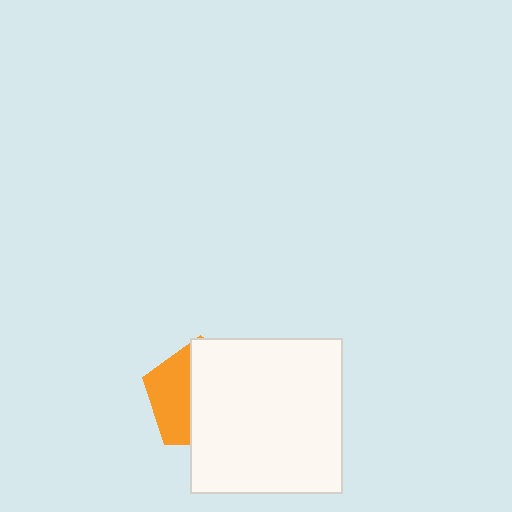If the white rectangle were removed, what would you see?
You would see the complete orange pentagon.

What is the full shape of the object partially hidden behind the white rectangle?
The partially hidden object is an orange pentagon.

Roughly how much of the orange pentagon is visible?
A small part of it is visible (roughly 37%).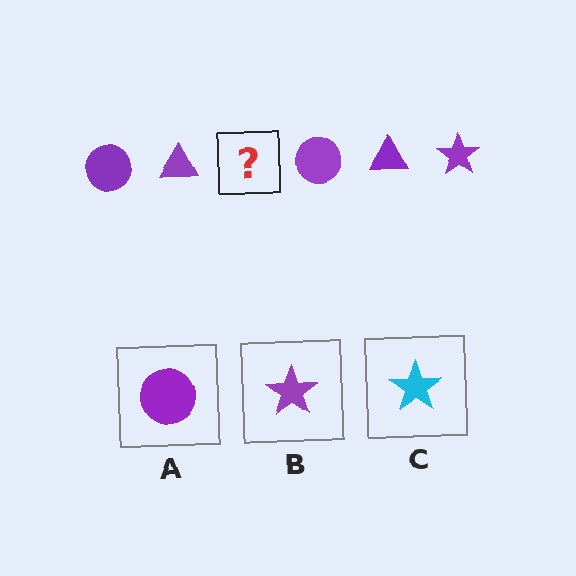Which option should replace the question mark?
Option B.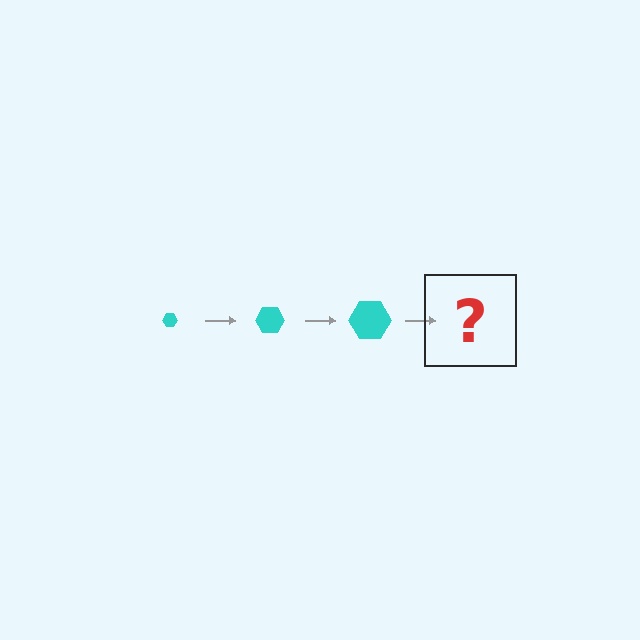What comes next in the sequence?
The next element should be a cyan hexagon, larger than the previous one.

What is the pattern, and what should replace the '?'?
The pattern is that the hexagon gets progressively larger each step. The '?' should be a cyan hexagon, larger than the previous one.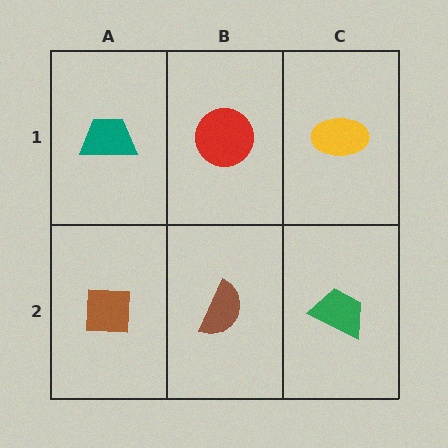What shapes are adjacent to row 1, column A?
A brown square (row 2, column A), a red circle (row 1, column B).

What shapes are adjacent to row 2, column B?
A red circle (row 1, column B), a brown square (row 2, column A), a green trapezoid (row 2, column C).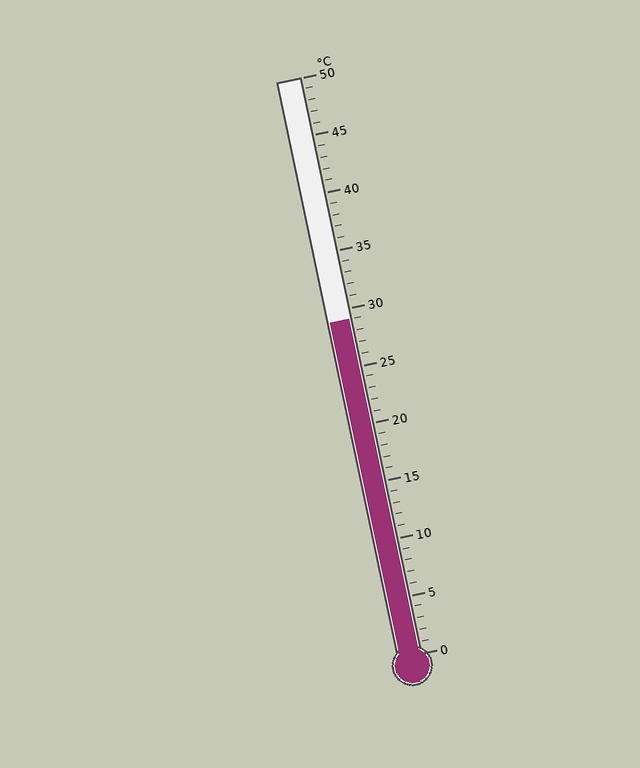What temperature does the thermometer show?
The thermometer shows approximately 29°C.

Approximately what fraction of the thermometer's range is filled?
The thermometer is filled to approximately 60% of its range.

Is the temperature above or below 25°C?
The temperature is above 25°C.